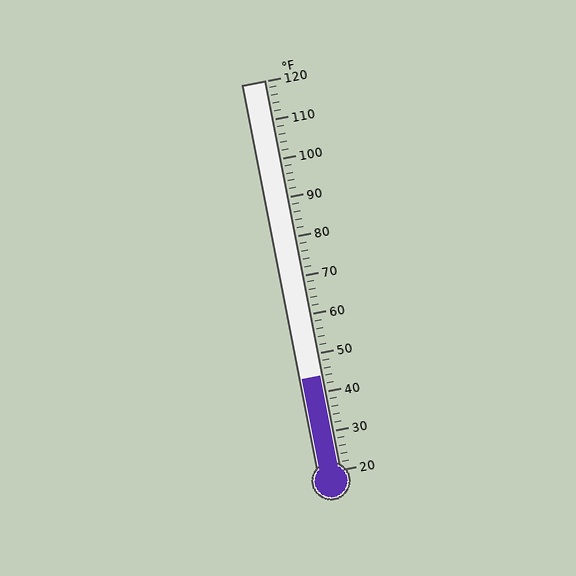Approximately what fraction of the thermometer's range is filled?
The thermometer is filled to approximately 25% of its range.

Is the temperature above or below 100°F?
The temperature is below 100°F.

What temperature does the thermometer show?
The thermometer shows approximately 44°F.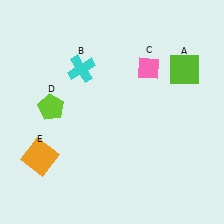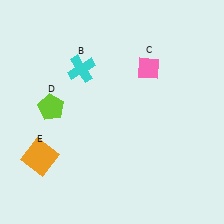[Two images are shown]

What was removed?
The lime square (A) was removed in Image 2.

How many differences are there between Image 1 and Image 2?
There is 1 difference between the two images.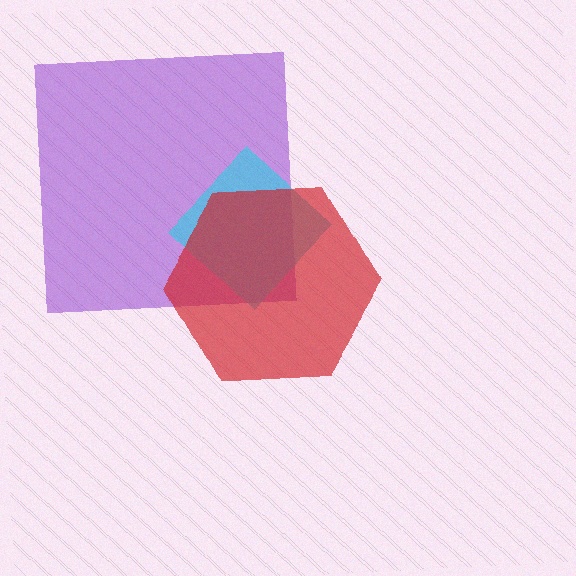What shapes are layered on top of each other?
The layered shapes are: a purple square, a cyan diamond, a red hexagon.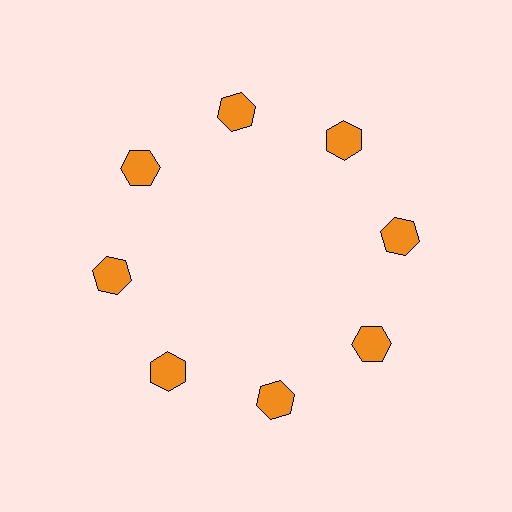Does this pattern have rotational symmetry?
Yes, this pattern has 8-fold rotational symmetry. It looks the same after rotating 45 degrees around the center.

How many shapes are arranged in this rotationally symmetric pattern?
There are 8 shapes, arranged in 8 groups of 1.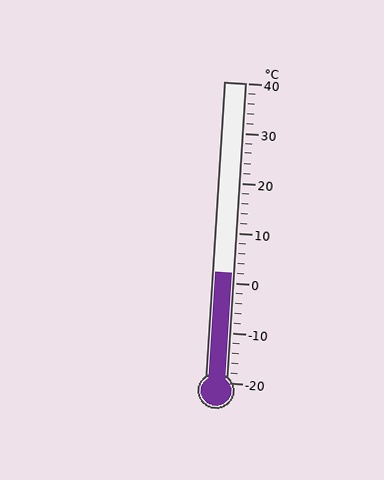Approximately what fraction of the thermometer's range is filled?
The thermometer is filled to approximately 35% of its range.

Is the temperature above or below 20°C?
The temperature is below 20°C.